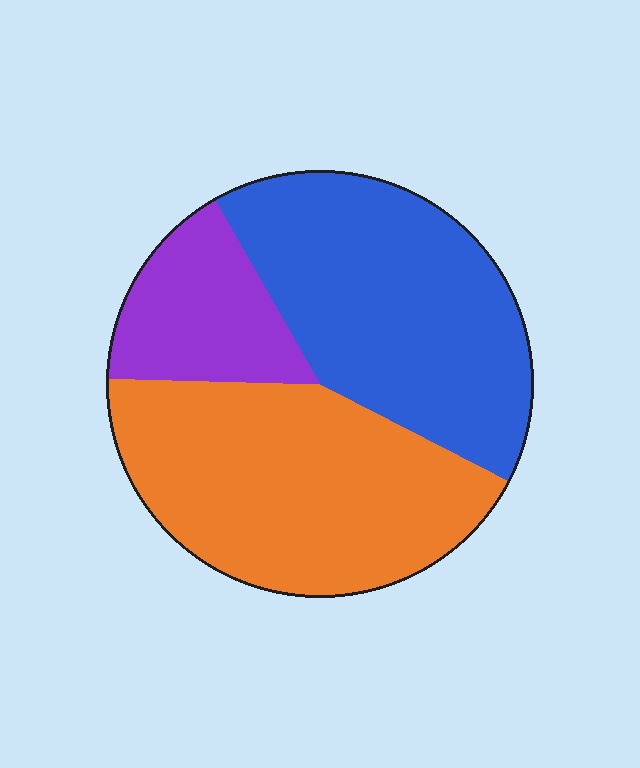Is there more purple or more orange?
Orange.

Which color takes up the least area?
Purple, at roughly 15%.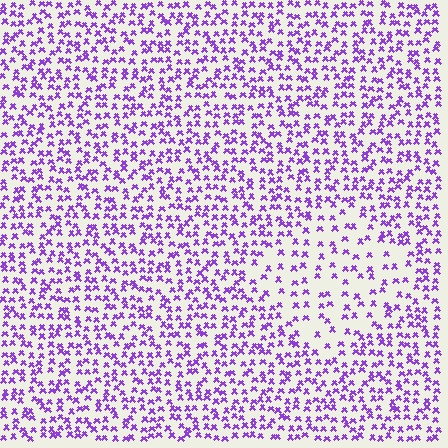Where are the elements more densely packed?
The elements are more densely packed outside the diamond boundary.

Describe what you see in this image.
The image contains small purple elements arranged at two different densities. A diamond-shaped region is visible where the elements are less densely packed than the surrounding area.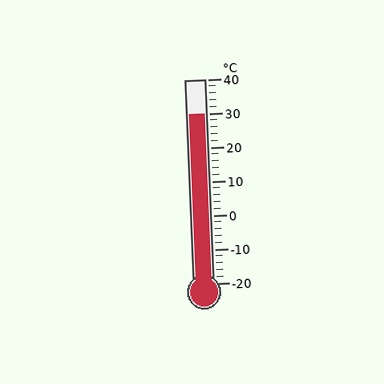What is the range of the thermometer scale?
The thermometer scale ranges from -20°C to 40°C.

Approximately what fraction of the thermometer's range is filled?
The thermometer is filled to approximately 85% of its range.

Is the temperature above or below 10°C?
The temperature is above 10°C.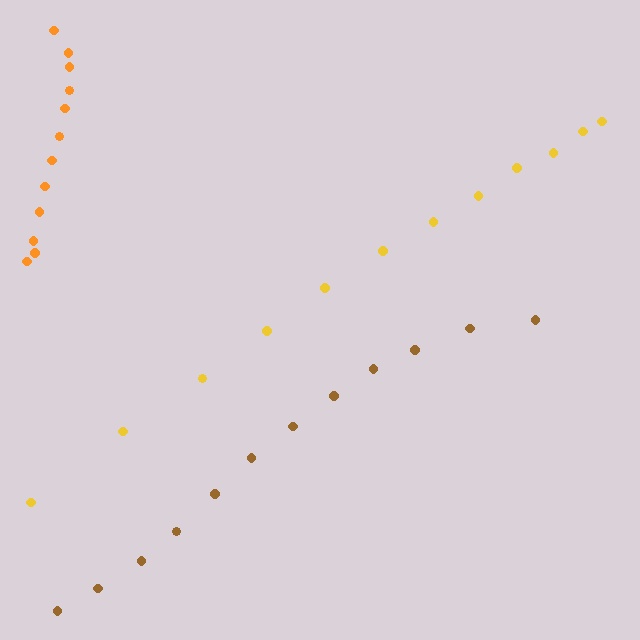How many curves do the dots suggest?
There are 3 distinct paths.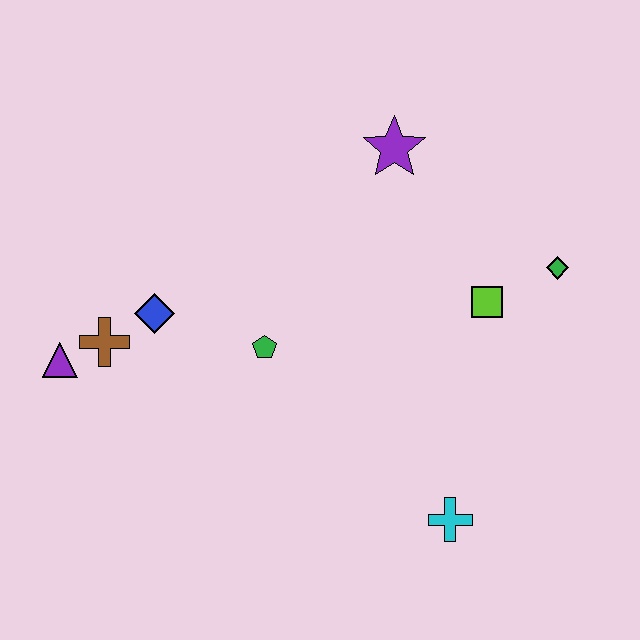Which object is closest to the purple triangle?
The brown cross is closest to the purple triangle.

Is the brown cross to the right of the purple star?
No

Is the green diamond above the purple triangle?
Yes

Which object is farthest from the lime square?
The purple triangle is farthest from the lime square.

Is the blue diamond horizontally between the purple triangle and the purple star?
Yes